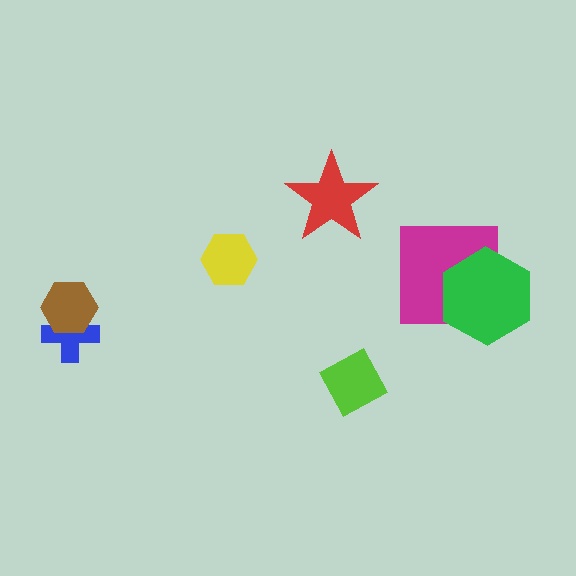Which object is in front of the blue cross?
The brown hexagon is in front of the blue cross.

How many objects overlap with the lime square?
0 objects overlap with the lime square.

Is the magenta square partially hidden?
Yes, it is partially covered by another shape.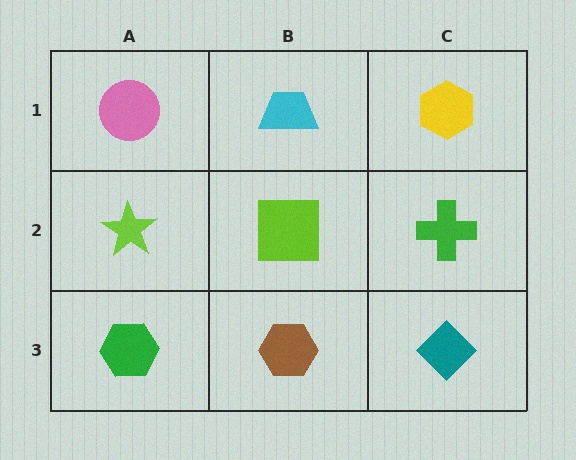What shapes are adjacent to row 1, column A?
A lime star (row 2, column A), a cyan trapezoid (row 1, column B).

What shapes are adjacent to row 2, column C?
A yellow hexagon (row 1, column C), a teal diamond (row 3, column C), a lime square (row 2, column B).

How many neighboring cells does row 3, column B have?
3.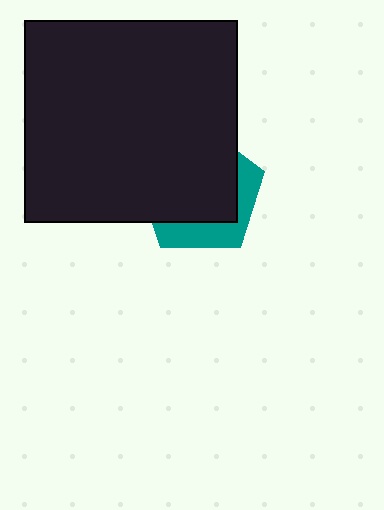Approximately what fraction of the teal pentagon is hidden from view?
Roughly 69% of the teal pentagon is hidden behind the black rectangle.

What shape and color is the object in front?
The object in front is a black rectangle.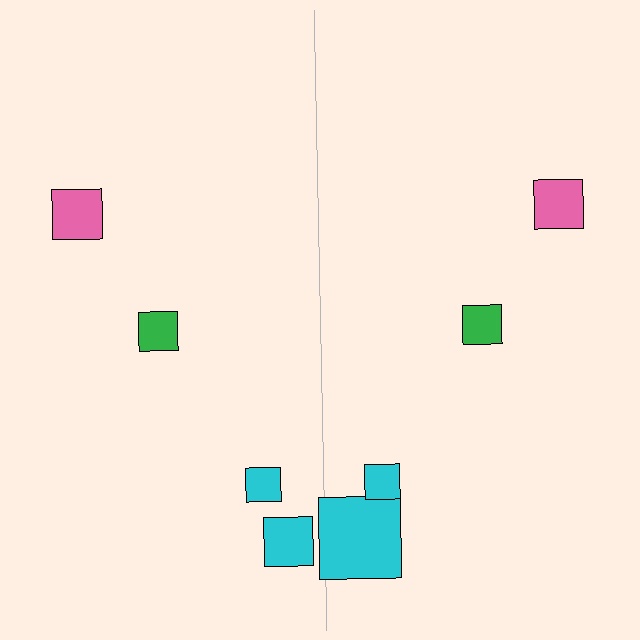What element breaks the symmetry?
The cyan square on the right side has a different size than its mirror counterpart.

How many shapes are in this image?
There are 8 shapes in this image.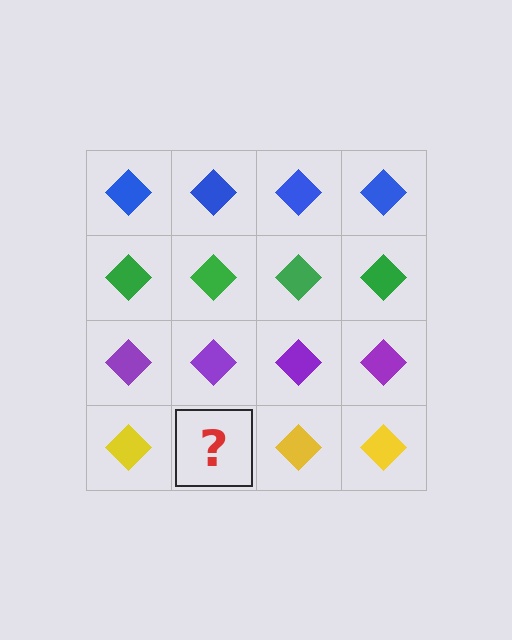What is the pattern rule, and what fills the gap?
The rule is that each row has a consistent color. The gap should be filled with a yellow diamond.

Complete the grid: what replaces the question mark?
The question mark should be replaced with a yellow diamond.